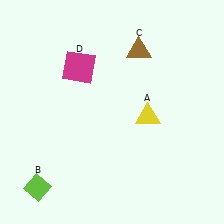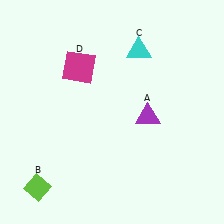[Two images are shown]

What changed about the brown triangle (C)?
In Image 1, C is brown. In Image 2, it changed to cyan.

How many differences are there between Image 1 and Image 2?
There are 2 differences between the two images.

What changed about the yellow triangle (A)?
In Image 1, A is yellow. In Image 2, it changed to purple.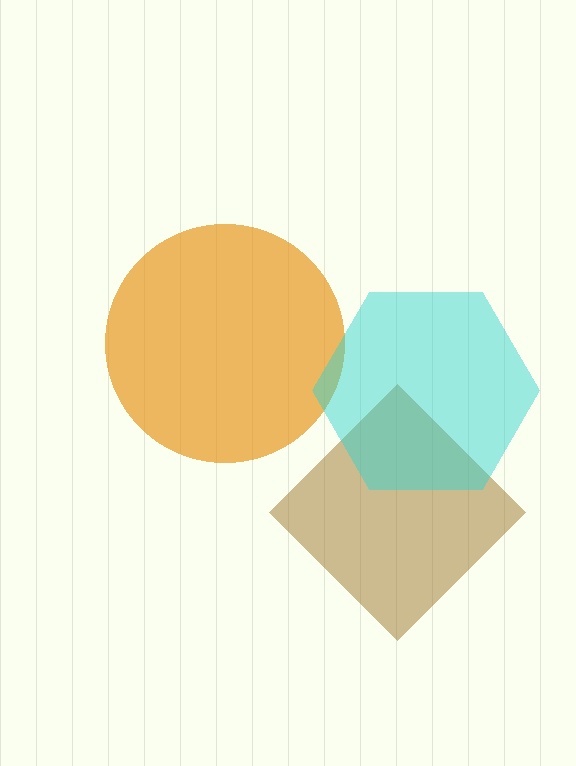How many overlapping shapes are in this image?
There are 3 overlapping shapes in the image.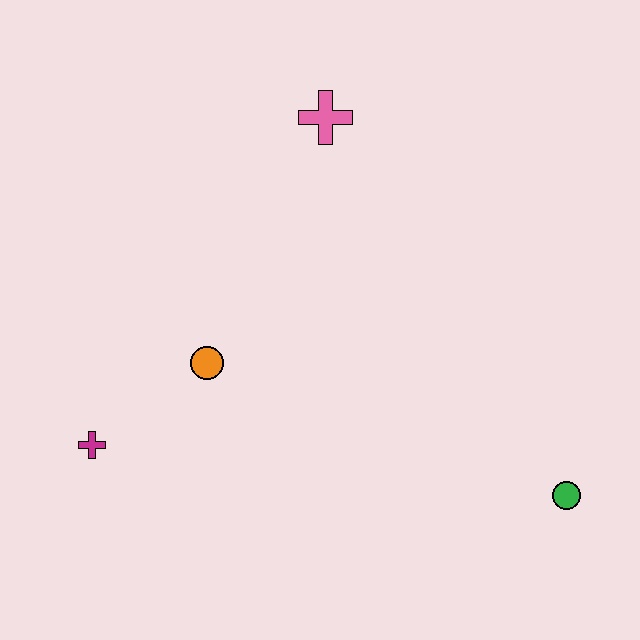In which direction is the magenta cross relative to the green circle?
The magenta cross is to the left of the green circle.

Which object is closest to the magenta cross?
The orange circle is closest to the magenta cross.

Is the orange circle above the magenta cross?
Yes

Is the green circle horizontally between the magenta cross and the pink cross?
No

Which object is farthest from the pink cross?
The green circle is farthest from the pink cross.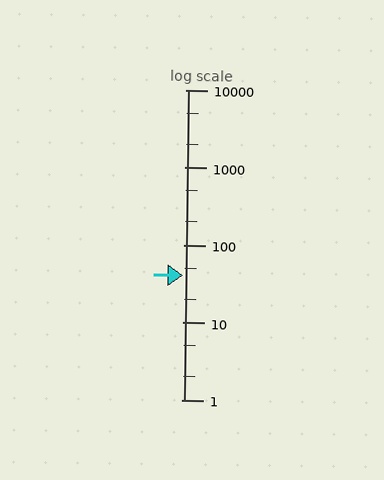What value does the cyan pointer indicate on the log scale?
The pointer indicates approximately 40.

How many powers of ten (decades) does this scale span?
The scale spans 4 decades, from 1 to 10000.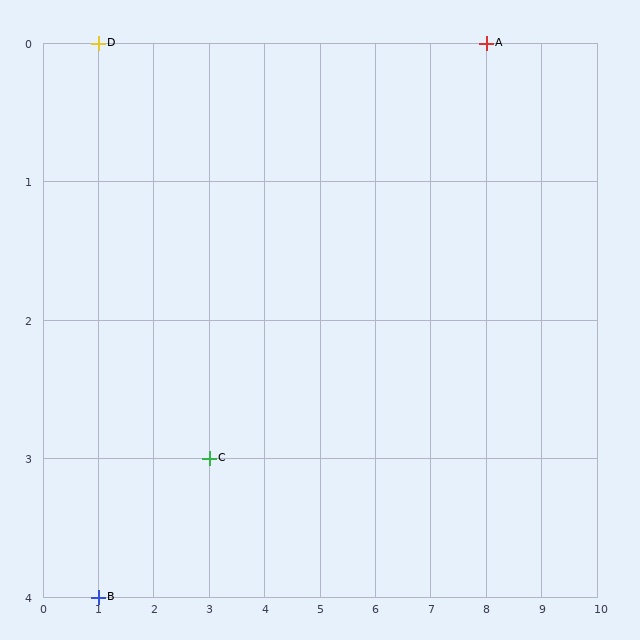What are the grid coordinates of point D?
Point D is at grid coordinates (1, 0).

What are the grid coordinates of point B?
Point B is at grid coordinates (1, 4).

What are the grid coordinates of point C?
Point C is at grid coordinates (3, 3).